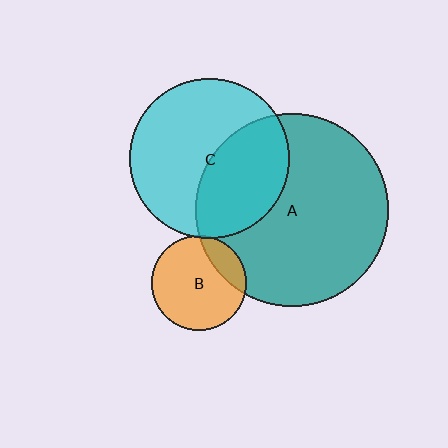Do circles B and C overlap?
Yes.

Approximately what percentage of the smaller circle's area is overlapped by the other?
Approximately 5%.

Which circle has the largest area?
Circle A (teal).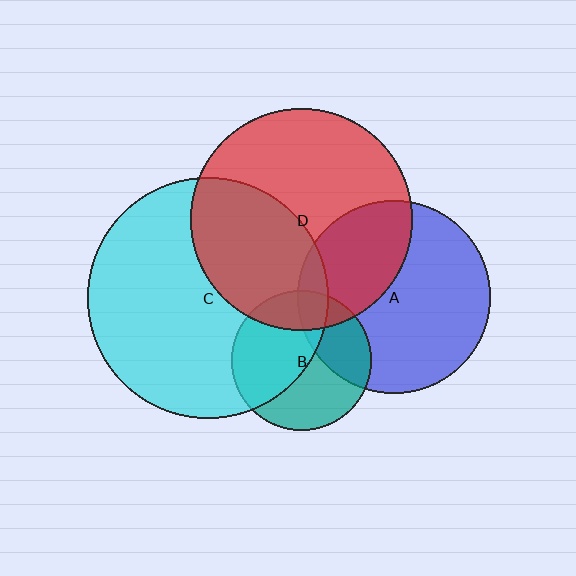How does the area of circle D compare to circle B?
Approximately 2.5 times.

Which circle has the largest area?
Circle C (cyan).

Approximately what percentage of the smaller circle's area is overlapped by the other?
Approximately 35%.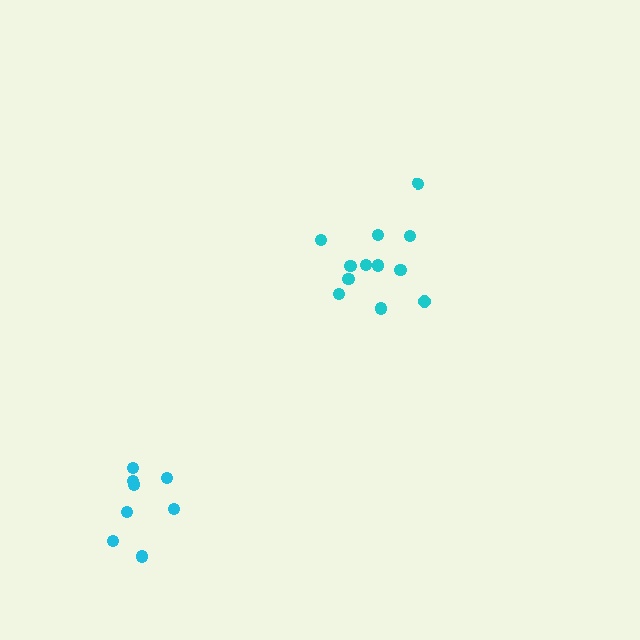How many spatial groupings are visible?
There are 2 spatial groupings.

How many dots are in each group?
Group 1: 8 dots, Group 2: 12 dots (20 total).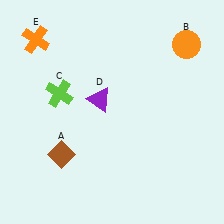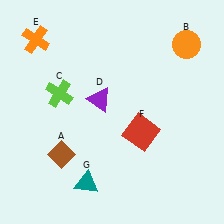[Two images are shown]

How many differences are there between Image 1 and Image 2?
There are 2 differences between the two images.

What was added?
A red square (F), a teal triangle (G) were added in Image 2.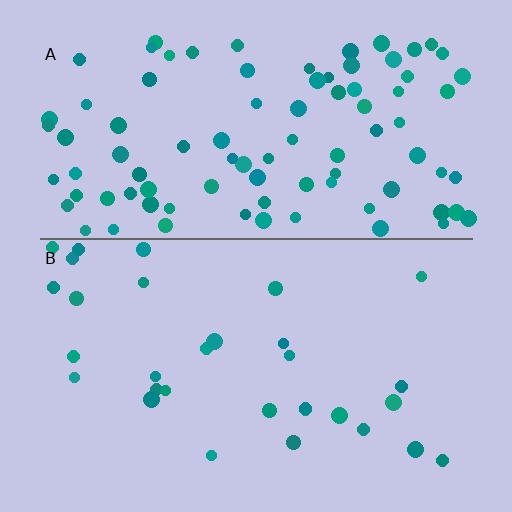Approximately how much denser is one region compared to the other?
Approximately 2.9× — region A over region B.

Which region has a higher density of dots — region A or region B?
A (the top).